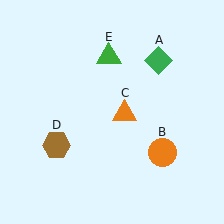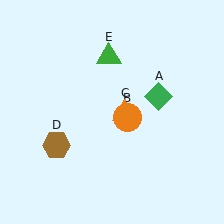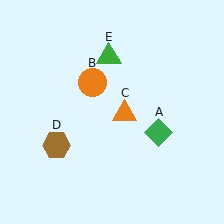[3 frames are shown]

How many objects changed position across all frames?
2 objects changed position: green diamond (object A), orange circle (object B).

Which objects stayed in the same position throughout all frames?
Orange triangle (object C) and brown hexagon (object D) and green triangle (object E) remained stationary.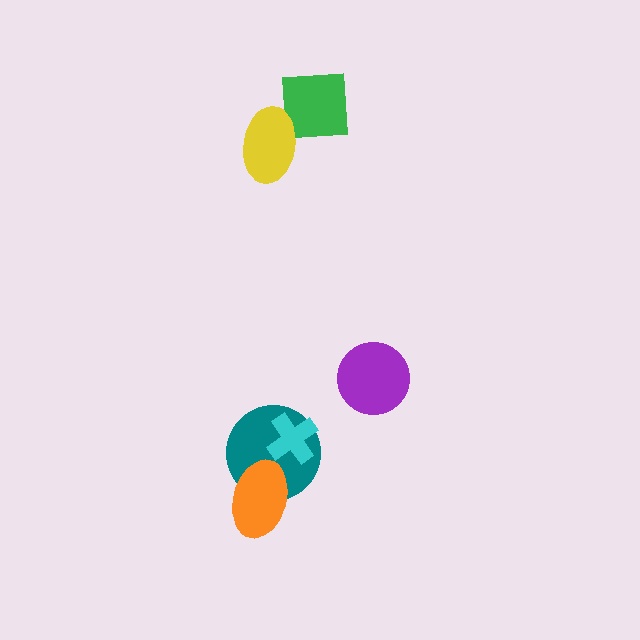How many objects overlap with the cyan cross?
1 object overlaps with the cyan cross.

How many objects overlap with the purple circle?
0 objects overlap with the purple circle.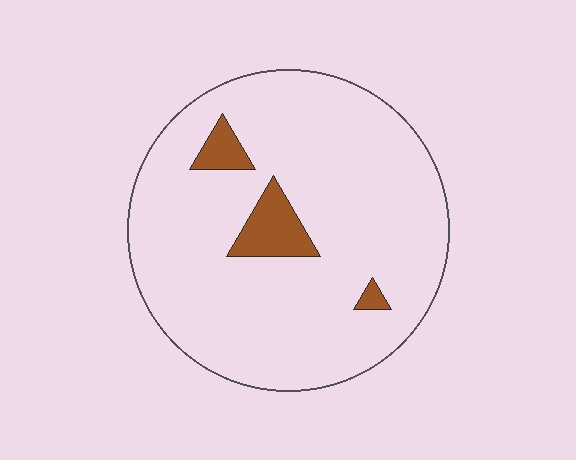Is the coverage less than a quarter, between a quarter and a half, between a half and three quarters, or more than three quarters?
Less than a quarter.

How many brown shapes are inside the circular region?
3.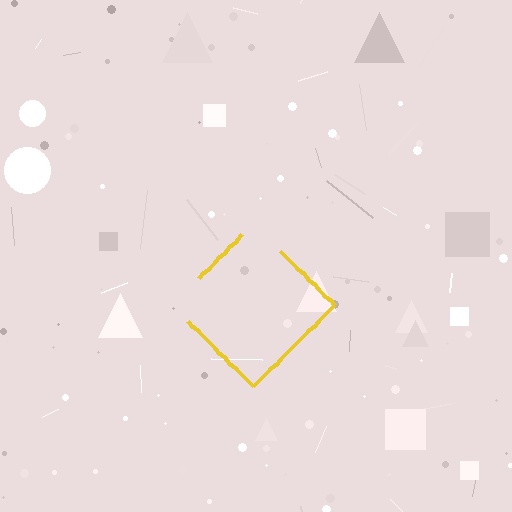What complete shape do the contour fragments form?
The contour fragments form a diamond.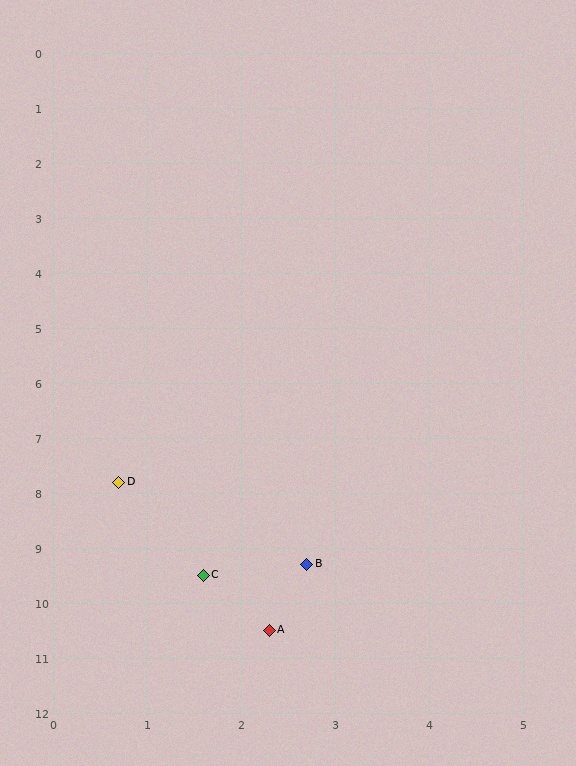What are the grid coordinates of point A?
Point A is at approximately (2.3, 10.5).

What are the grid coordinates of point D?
Point D is at approximately (0.7, 7.8).